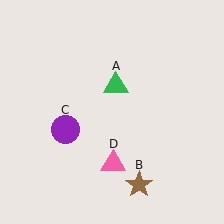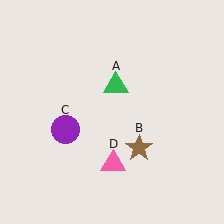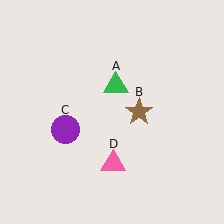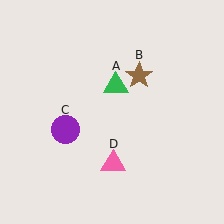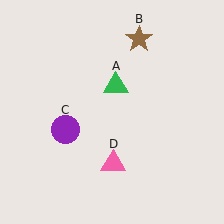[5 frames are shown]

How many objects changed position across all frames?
1 object changed position: brown star (object B).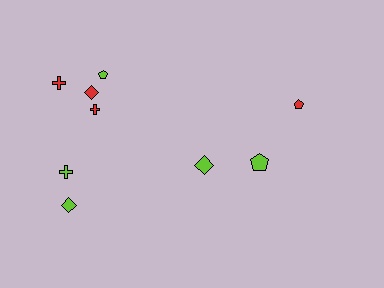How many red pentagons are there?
There is 1 red pentagon.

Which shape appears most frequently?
Diamond, with 3 objects.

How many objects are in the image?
There are 9 objects.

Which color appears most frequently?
Lime, with 5 objects.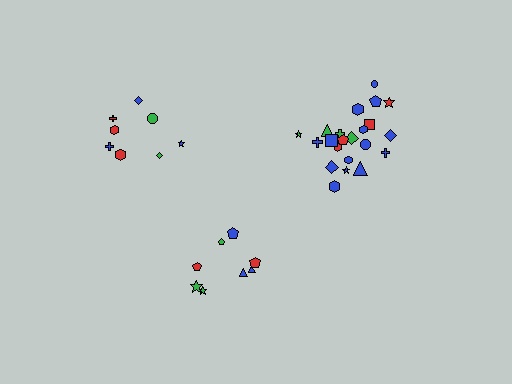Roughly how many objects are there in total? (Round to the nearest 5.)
Roughly 40 objects in total.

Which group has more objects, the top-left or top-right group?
The top-right group.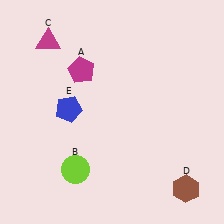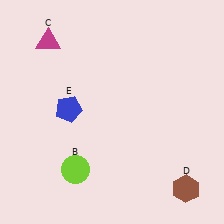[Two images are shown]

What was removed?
The magenta pentagon (A) was removed in Image 2.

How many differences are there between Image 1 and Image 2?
There is 1 difference between the two images.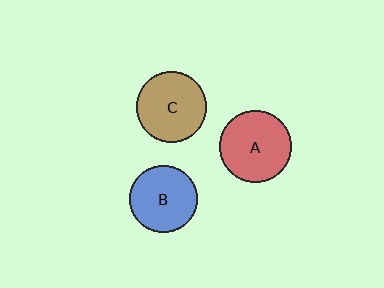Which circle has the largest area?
Circle A (red).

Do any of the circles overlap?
No, none of the circles overlap.